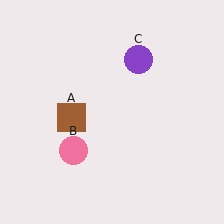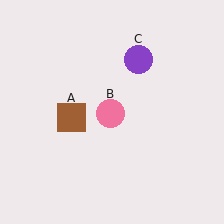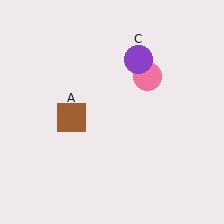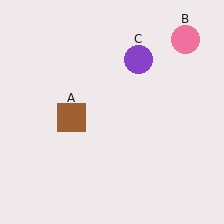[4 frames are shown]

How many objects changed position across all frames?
1 object changed position: pink circle (object B).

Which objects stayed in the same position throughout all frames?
Brown square (object A) and purple circle (object C) remained stationary.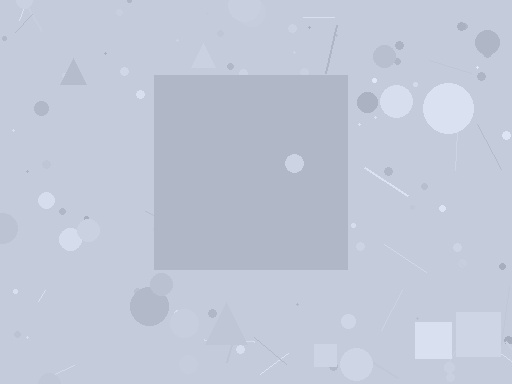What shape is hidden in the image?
A square is hidden in the image.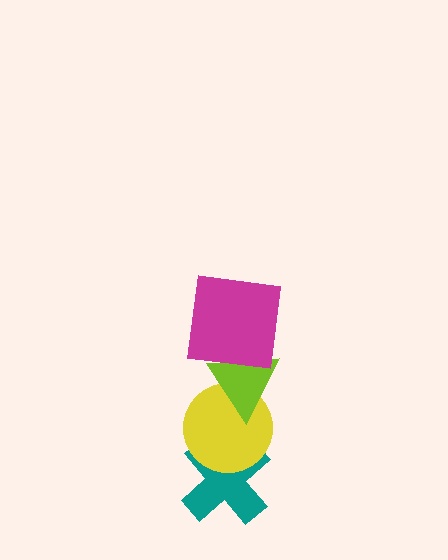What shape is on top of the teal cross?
The yellow circle is on top of the teal cross.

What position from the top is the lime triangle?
The lime triangle is 2nd from the top.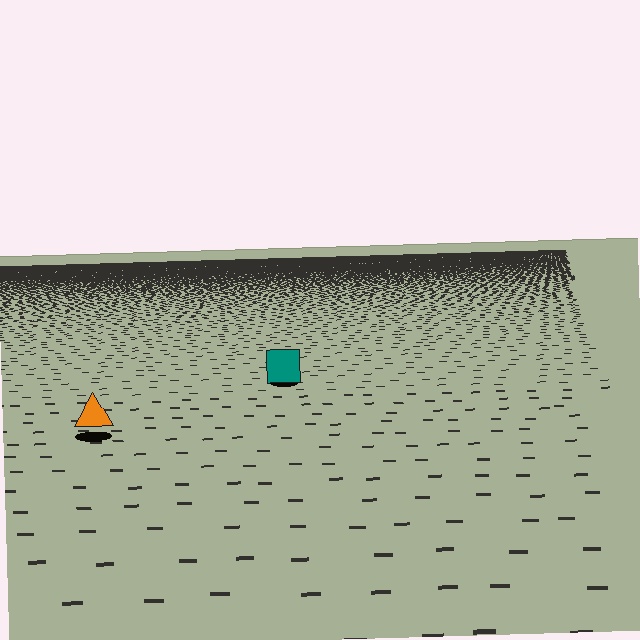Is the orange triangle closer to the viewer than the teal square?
Yes. The orange triangle is closer — you can tell from the texture gradient: the ground texture is coarser near it.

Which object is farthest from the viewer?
The teal square is farthest from the viewer. It appears smaller and the ground texture around it is denser.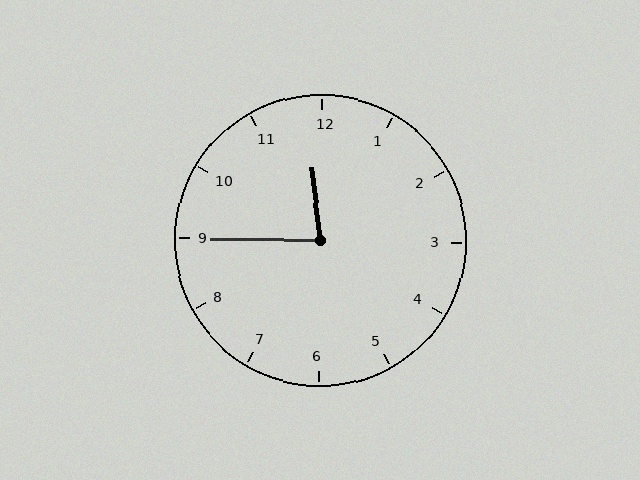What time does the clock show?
11:45.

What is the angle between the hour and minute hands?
Approximately 82 degrees.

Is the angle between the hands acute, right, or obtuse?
It is acute.